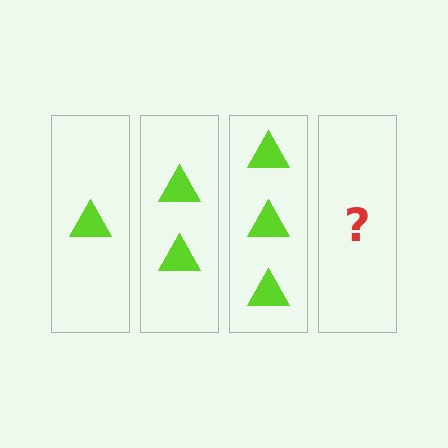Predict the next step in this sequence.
The next step is 4 triangles.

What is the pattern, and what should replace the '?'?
The pattern is that each step adds one more triangle. The '?' should be 4 triangles.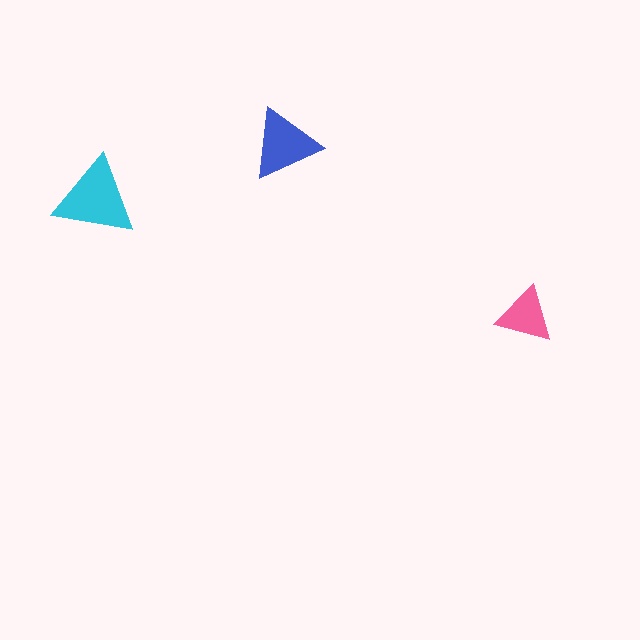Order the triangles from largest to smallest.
the cyan one, the blue one, the pink one.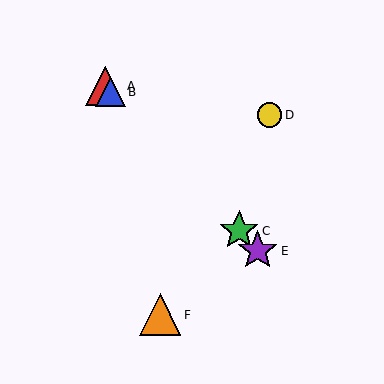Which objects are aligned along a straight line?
Objects A, B, C, E are aligned along a straight line.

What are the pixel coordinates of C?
Object C is at (239, 231).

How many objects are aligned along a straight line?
4 objects (A, B, C, E) are aligned along a straight line.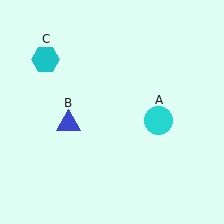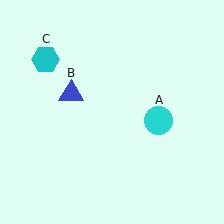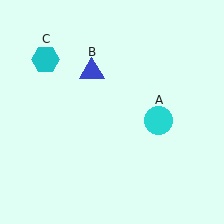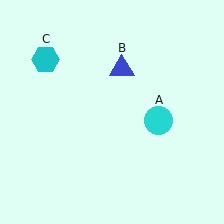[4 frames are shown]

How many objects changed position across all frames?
1 object changed position: blue triangle (object B).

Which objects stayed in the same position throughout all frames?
Cyan circle (object A) and cyan hexagon (object C) remained stationary.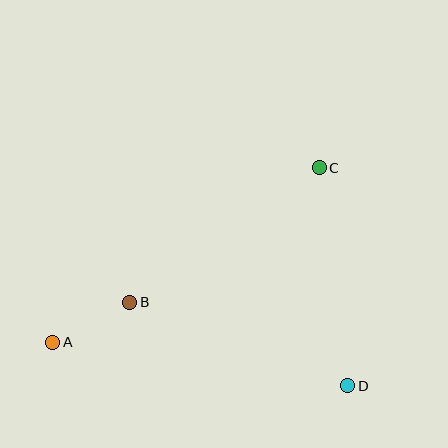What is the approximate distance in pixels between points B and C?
The distance between B and C is approximately 232 pixels.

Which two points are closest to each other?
Points A and B are closest to each other.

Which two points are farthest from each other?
Points A and C are farthest from each other.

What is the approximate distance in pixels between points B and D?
The distance between B and D is approximately 234 pixels.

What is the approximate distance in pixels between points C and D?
The distance between C and D is approximately 220 pixels.